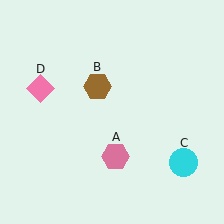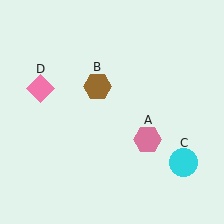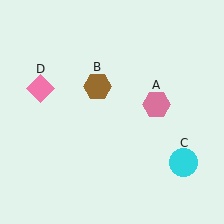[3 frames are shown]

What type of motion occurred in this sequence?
The pink hexagon (object A) rotated counterclockwise around the center of the scene.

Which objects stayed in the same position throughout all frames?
Brown hexagon (object B) and cyan circle (object C) and pink diamond (object D) remained stationary.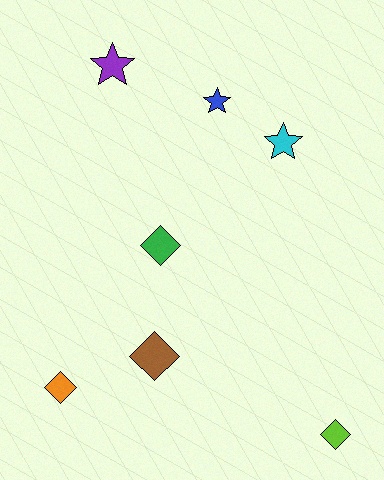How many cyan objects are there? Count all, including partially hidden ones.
There is 1 cyan object.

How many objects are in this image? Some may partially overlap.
There are 7 objects.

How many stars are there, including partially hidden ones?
There are 3 stars.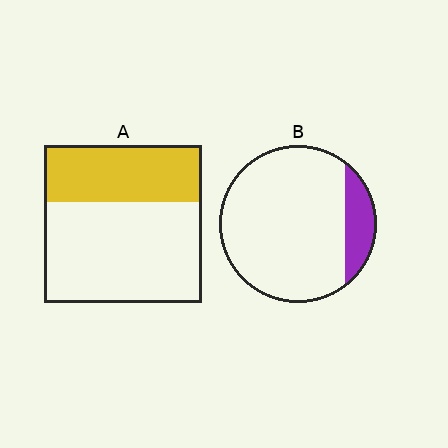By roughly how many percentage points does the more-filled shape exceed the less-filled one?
By roughly 20 percentage points (A over B).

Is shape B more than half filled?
No.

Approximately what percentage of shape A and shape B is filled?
A is approximately 35% and B is approximately 15%.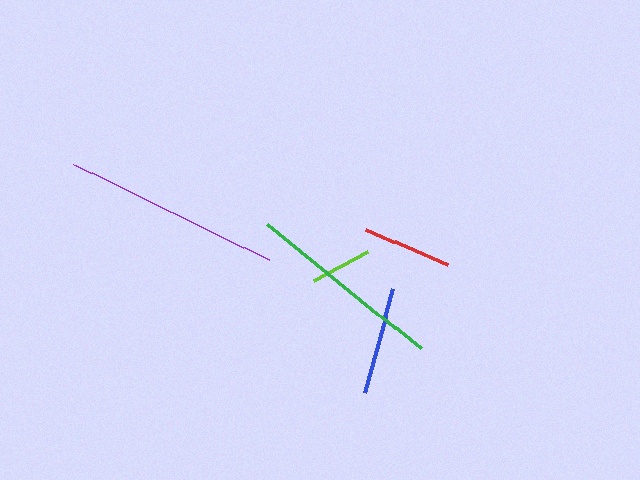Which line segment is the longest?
The purple line is the longest at approximately 219 pixels.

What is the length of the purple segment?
The purple segment is approximately 219 pixels long.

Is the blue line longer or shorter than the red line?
The blue line is longer than the red line.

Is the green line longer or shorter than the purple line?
The purple line is longer than the green line.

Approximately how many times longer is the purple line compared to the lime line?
The purple line is approximately 3.6 times the length of the lime line.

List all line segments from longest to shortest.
From longest to shortest: purple, green, blue, red, lime.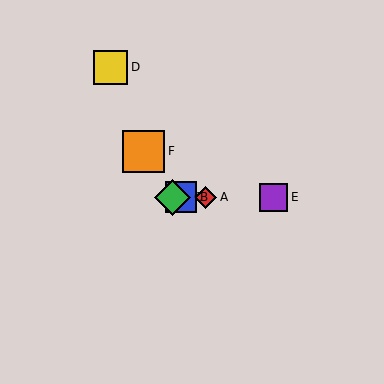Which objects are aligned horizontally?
Objects A, B, C, E are aligned horizontally.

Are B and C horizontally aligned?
Yes, both are at y≈197.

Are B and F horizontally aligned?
No, B is at y≈197 and F is at y≈151.